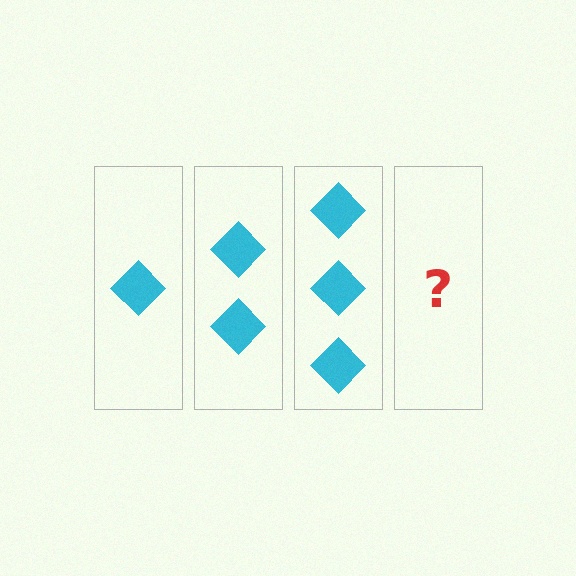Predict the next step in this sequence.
The next step is 4 diamonds.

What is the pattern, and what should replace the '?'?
The pattern is that each step adds one more diamond. The '?' should be 4 diamonds.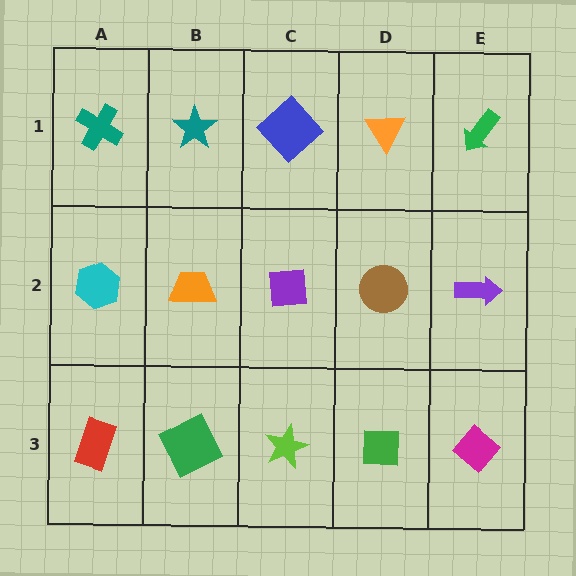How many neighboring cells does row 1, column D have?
3.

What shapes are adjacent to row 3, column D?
A brown circle (row 2, column D), a lime star (row 3, column C), a magenta diamond (row 3, column E).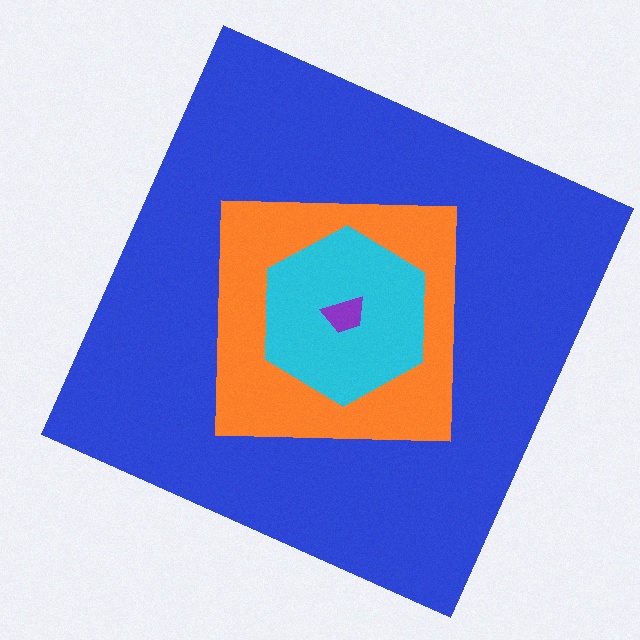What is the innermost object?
The purple trapezoid.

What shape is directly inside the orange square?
The cyan hexagon.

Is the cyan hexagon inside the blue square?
Yes.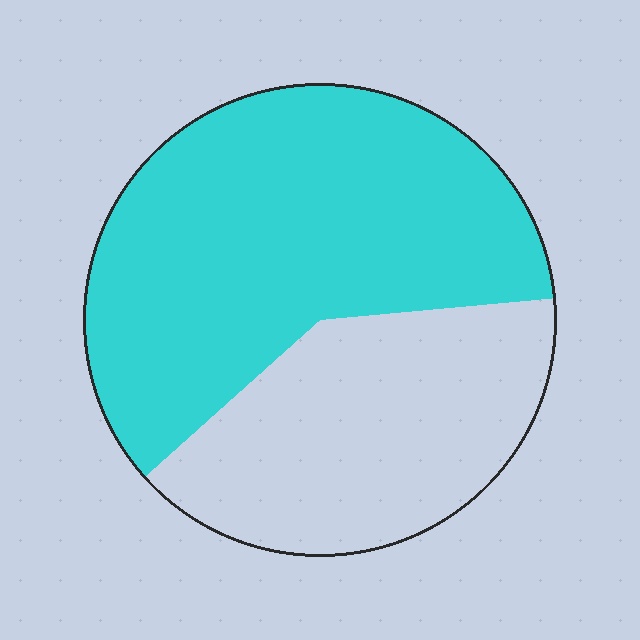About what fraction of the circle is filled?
About three fifths (3/5).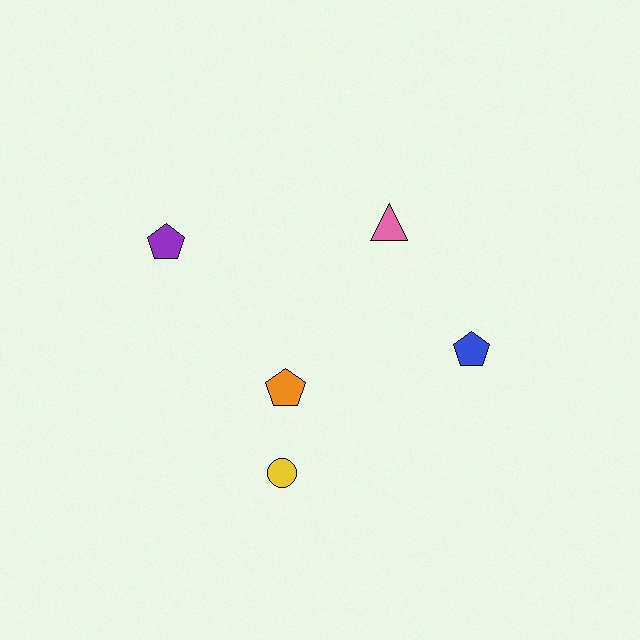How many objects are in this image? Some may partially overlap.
There are 5 objects.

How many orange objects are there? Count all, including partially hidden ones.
There is 1 orange object.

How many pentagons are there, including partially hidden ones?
There are 3 pentagons.